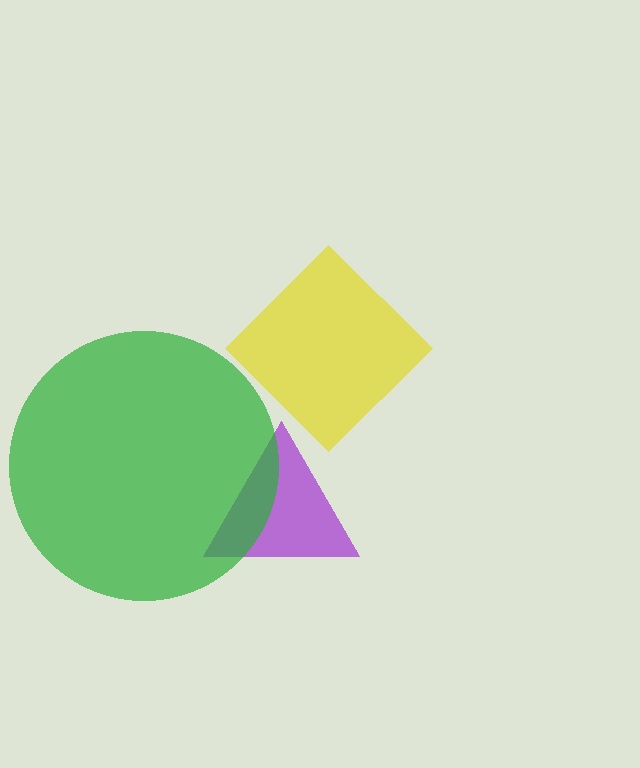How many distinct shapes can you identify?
There are 3 distinct shapes: a purple triangle, a green circle, a yellow diamond.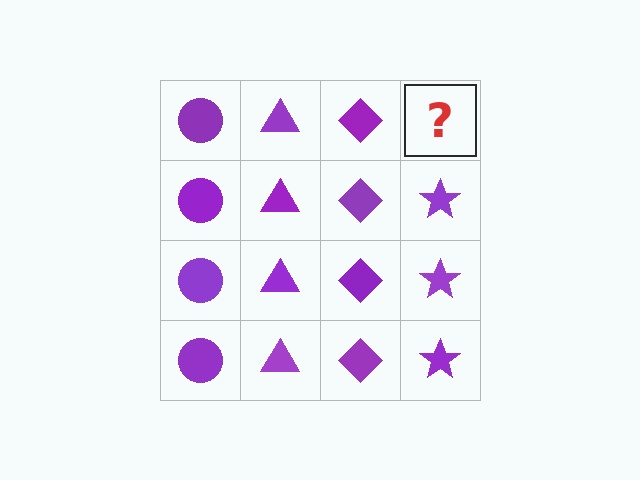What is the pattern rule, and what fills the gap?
The rule is that each column has a consistent shape. The gap should be filled with a purple star.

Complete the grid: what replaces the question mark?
The question mark should be replaced with a purple star.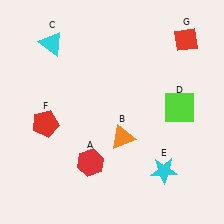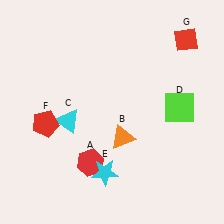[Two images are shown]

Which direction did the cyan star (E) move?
The cyan star (E) moved left.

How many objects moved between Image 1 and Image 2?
2 objects moved between the two images.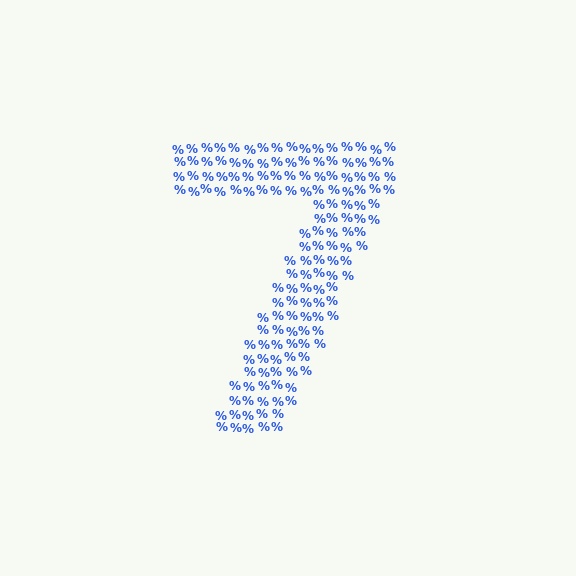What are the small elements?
The small elements are percent signs.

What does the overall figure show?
The overall figure shows the digit 7.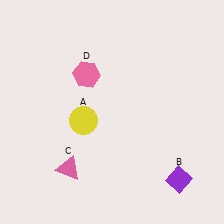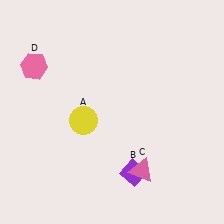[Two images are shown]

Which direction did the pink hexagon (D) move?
The pink hexagon (D) moved left.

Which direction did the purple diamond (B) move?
The purple diamond (B) moved left.